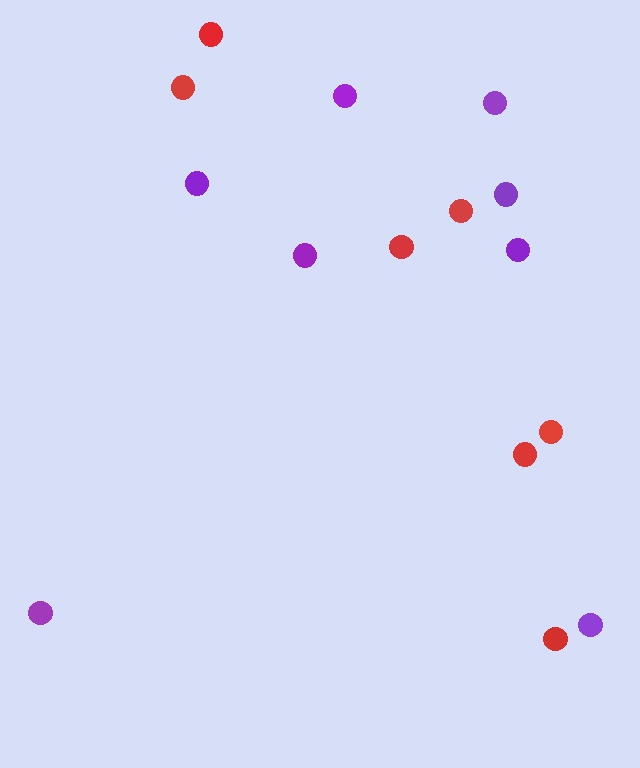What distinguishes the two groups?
There are 2 groups: one group of purple circles (8) and one group of red circles (7).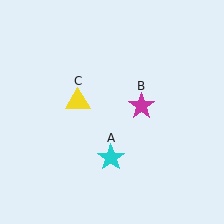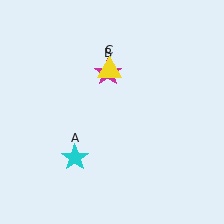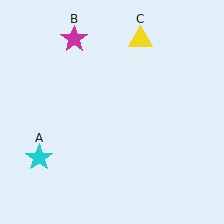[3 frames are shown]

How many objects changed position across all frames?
3 objects changed position: cyan star (object A), magenta star (object B), yellow triangle (object C).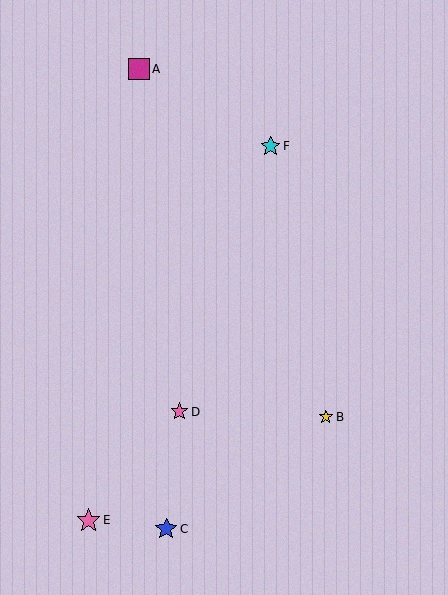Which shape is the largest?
The pink star (labeled E) is the largest.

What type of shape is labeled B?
Shape B is a yellow star.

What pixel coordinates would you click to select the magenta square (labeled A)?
Click at (139, 69) to select the magenta square A.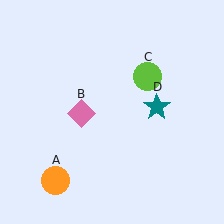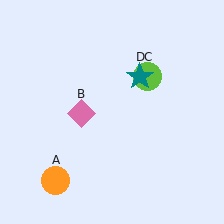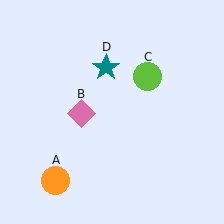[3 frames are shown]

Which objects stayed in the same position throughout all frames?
Orange circle (object A) and pink diamond (object B) and lime circle (object C) remained stationary.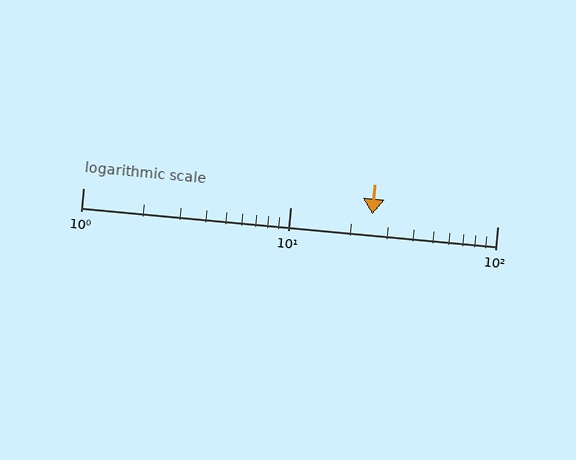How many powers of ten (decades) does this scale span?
The scale spans 2 decades, from 1 to 100.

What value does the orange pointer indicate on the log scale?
The pointer indicates approximately 25.